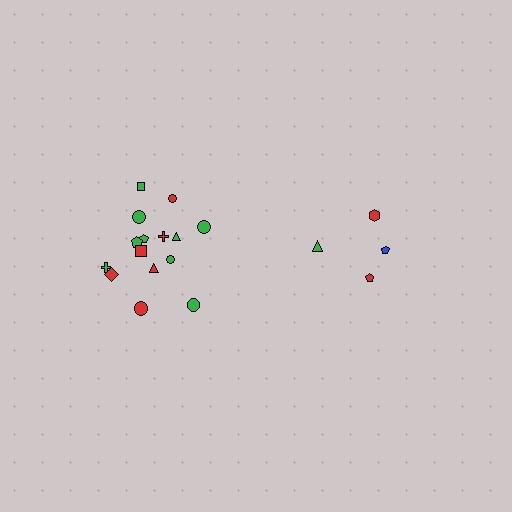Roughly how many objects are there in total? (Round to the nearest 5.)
Roughly 20 objects in total.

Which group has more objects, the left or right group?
The left group.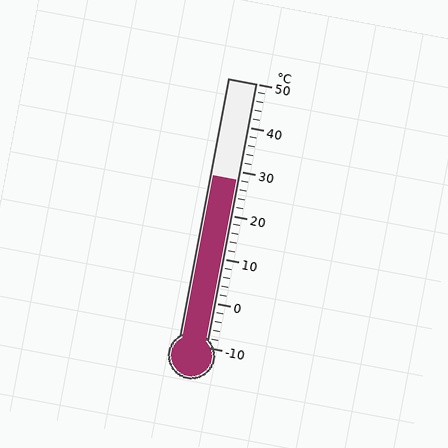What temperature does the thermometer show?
The thermometer shows approximately 28°C.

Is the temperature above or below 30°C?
The temperature is below 30°C.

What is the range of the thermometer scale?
The thermometer scale ranges from -10°C to 50°C.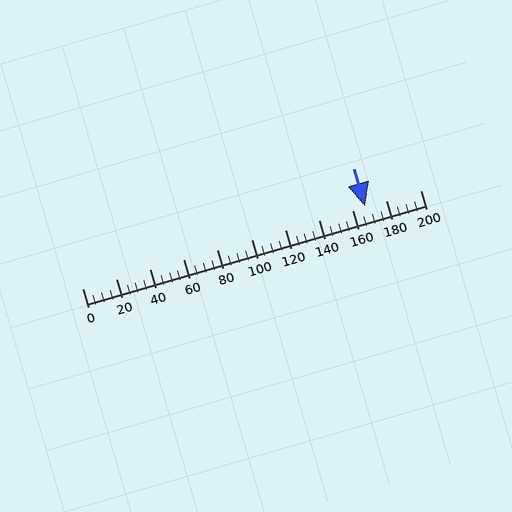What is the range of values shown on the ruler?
The ruler shows values from 0 to 200.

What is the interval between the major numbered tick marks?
The major tick marks are spaced 20 units apart.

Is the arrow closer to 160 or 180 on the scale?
The arrow is closer to 160.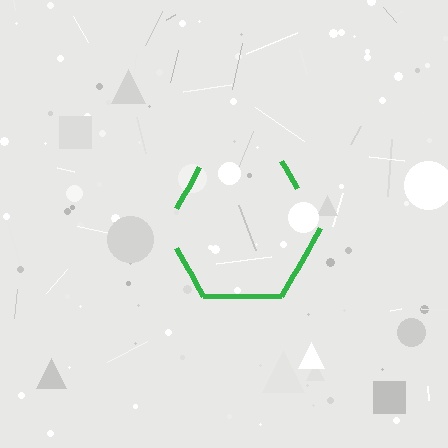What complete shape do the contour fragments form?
The contour fragments form a hexagon.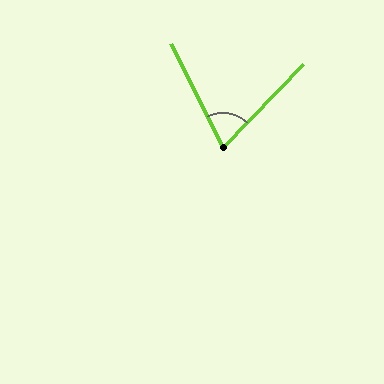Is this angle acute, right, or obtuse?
It is acute.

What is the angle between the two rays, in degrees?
Approximately 70 degrees.